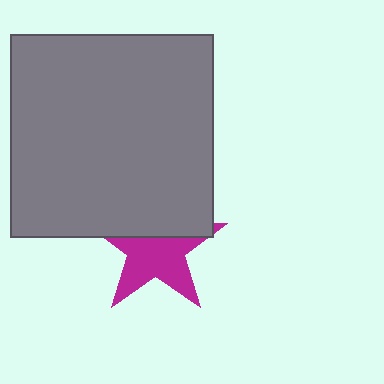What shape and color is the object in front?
The object in front is a gray square.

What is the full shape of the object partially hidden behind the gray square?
The partially hidden object is a magenta star.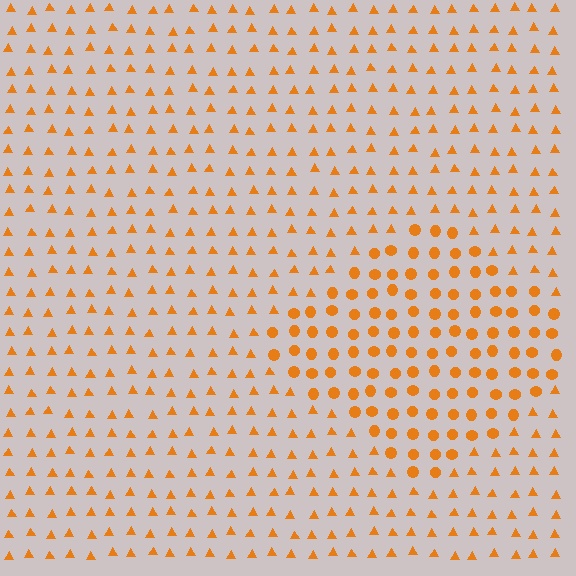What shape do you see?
I see a diamond.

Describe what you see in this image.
The image is filled with small orange elements arranged in a uniform grid. A diamond-shaped region contains circles, while the surrounding area contains triangles. The boundary is defined purely by the change in element shape.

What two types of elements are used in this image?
The image uses circles inside the diamond region and triangles outside it.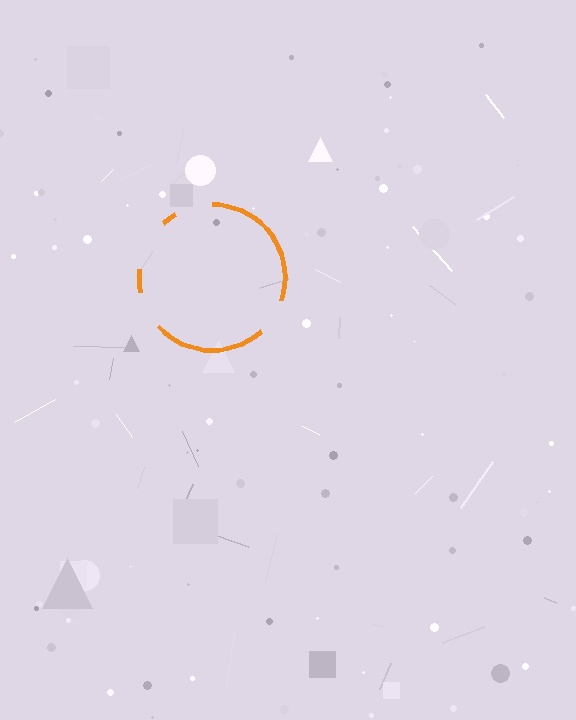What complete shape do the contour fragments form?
The contour fragments form a circle.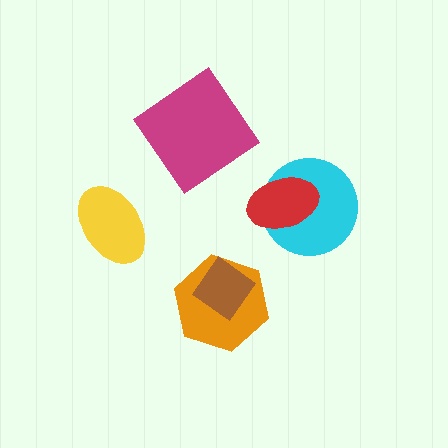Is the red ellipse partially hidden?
No, no other shape covers it.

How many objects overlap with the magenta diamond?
0 objects overlap with the magenta diamond.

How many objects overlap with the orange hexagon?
1 object overlaps with the orange hexagon.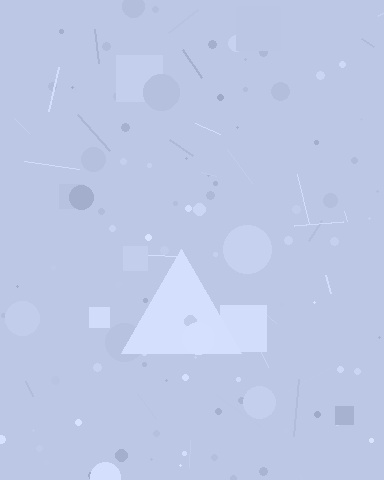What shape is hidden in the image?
A triangle is hidden in the image.